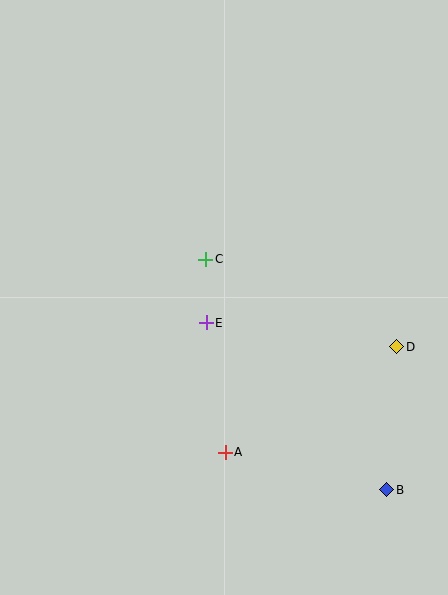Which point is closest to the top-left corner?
Point C is closest to the top-left corner.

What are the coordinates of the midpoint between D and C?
The midpoint between D and C is at (301, 303).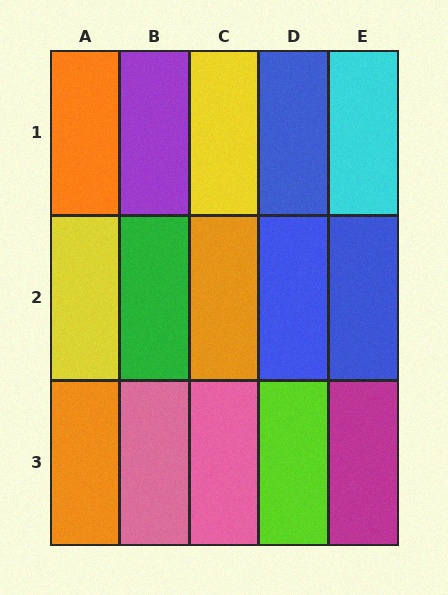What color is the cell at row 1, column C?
Yellow.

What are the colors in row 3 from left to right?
Orange, pink, pink, lime, magenta.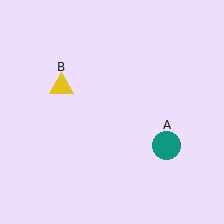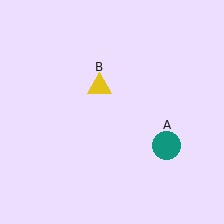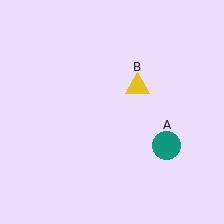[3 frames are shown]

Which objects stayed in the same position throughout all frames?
Teal circle (object A) remained stationary.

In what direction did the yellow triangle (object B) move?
The yellow triangle (object B) moved right.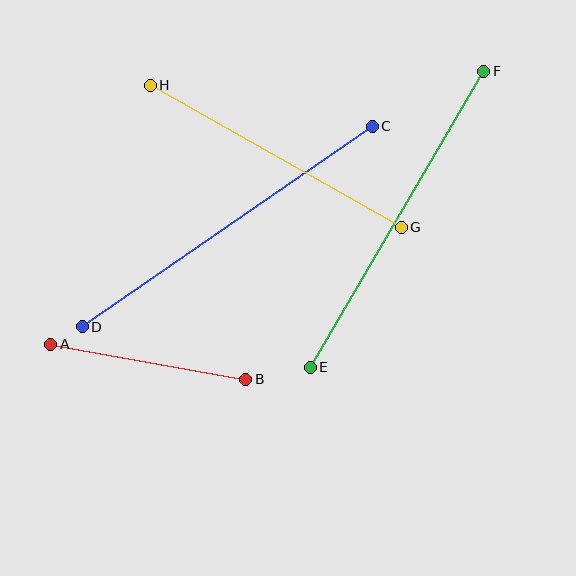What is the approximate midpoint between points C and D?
The midpoint is at approximately (227, 227) pixels.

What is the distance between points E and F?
The distance is approximately 343 pixels.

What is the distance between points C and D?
The distance is approximately 353 pixels.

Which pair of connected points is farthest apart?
Points C and D are farthest apart.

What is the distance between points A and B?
The distance is approximately 198 pixels.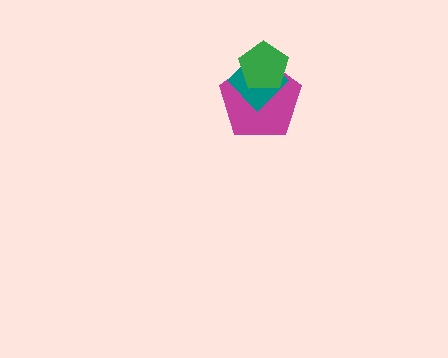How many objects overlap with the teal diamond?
2 objects overlap with the teal diamond.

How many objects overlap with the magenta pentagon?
2 objects overlap with the magenta pentagon.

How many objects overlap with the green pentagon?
2 objects overlap with the green pentagon.